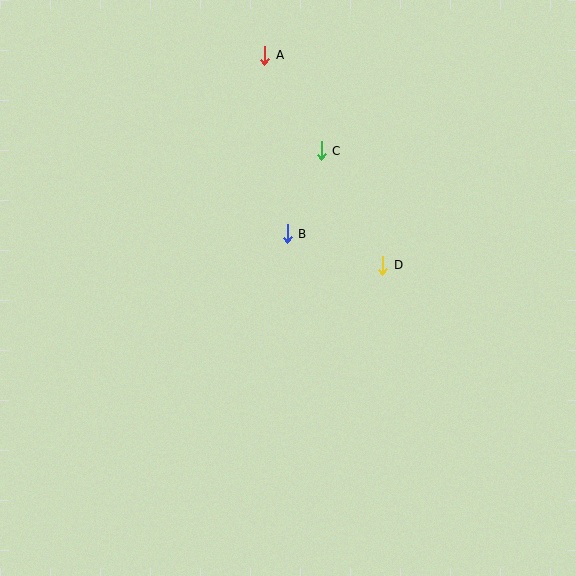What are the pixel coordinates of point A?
Point A is at (265, 55).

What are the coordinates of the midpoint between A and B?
The midpoint between A and B is at (276, 144).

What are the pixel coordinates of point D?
Point D is at (383, 265).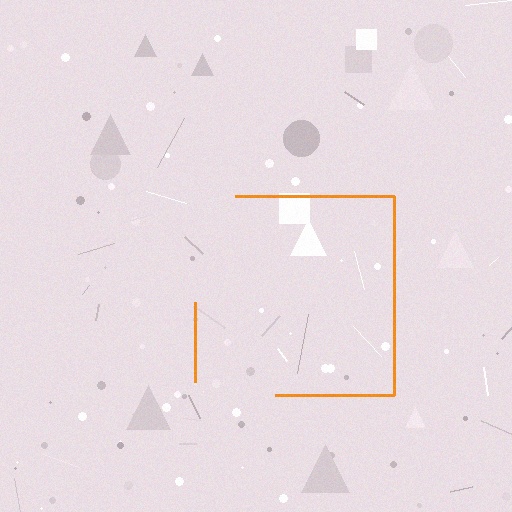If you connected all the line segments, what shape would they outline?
They would outline a square.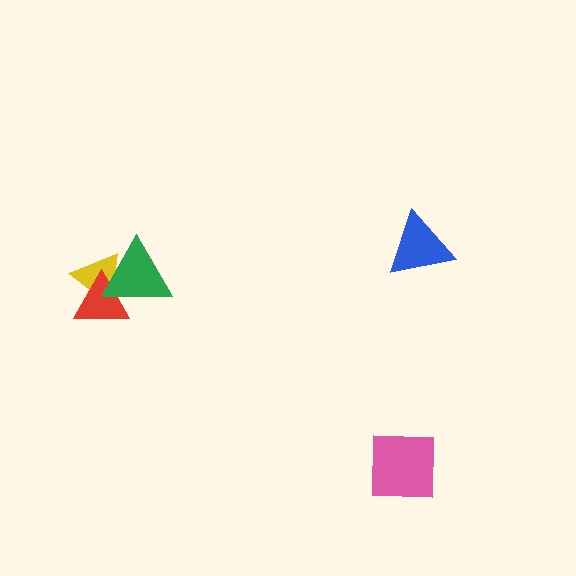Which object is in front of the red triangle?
The green triangle is in front of the red triangle.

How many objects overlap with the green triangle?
2 objects overlap with the green triangle.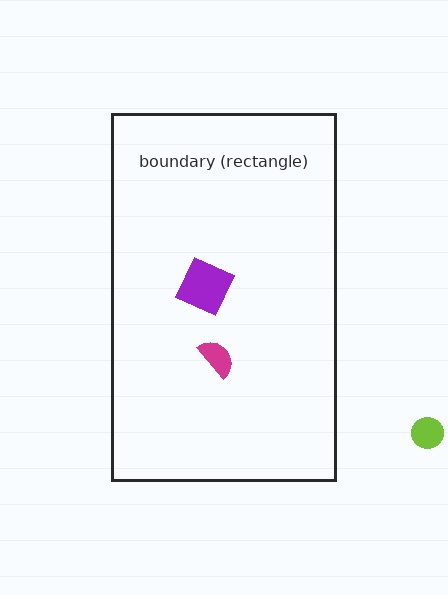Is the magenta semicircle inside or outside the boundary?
Inside.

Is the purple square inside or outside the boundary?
Inside.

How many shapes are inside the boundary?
2 inside, 1 outside.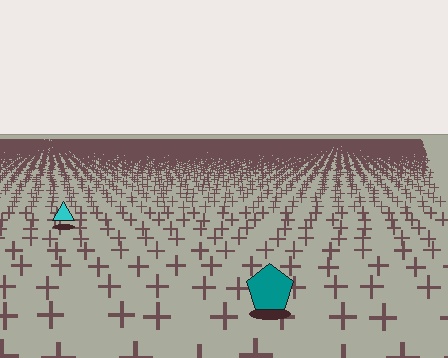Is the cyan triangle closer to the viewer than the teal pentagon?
No. The teal pentagon is closer — you can tell from the texture gradient: the ground texture is coarser near it.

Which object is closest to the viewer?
The teal pentagon is closest. The texture marks near it are larger and more spread out.